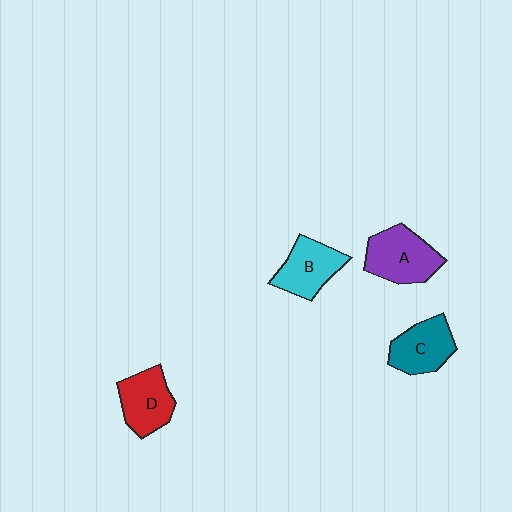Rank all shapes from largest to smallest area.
From largest to smallest: A (purple), B (cyan), C (teal), D (red).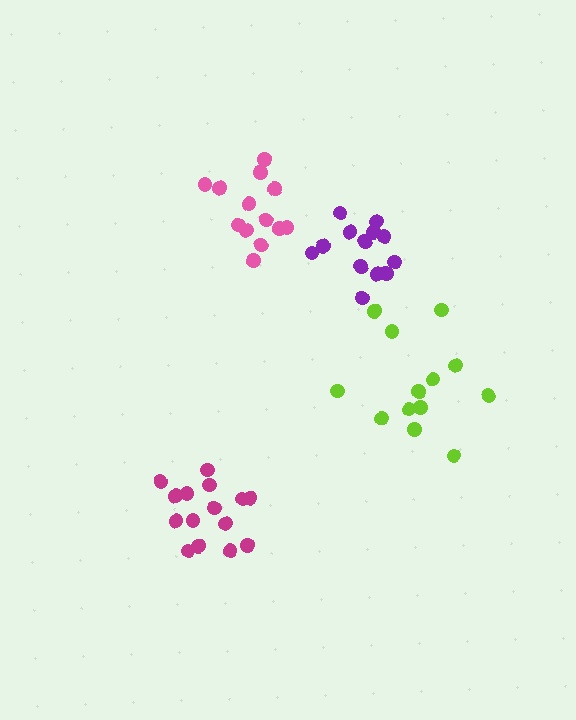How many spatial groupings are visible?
There are 4 spatial groupings.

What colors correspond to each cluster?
The clusters are colored: lime, magenta, pink, purple.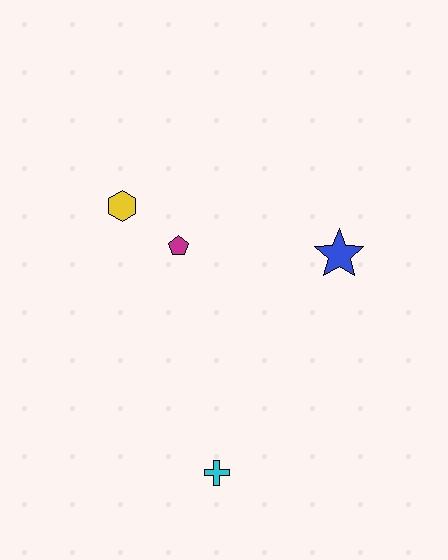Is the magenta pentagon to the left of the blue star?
Yes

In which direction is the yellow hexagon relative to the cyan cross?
The yellow hexagon is above the cyan cross.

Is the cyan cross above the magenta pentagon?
No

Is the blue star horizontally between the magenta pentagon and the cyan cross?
No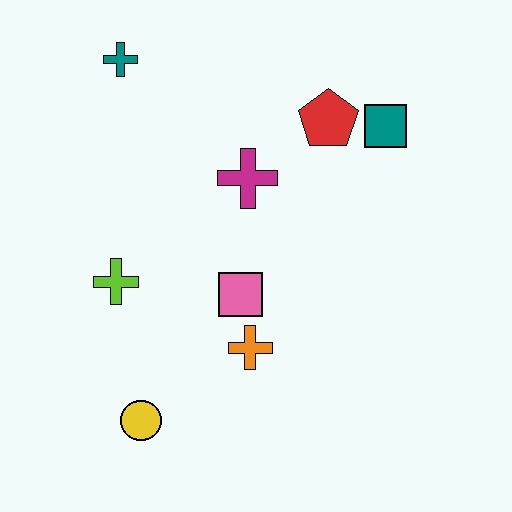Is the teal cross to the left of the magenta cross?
Yes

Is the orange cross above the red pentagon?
No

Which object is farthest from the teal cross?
The yellow circle is farthest from the teal cross.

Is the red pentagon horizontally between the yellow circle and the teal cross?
No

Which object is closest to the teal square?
The red pentagon is closest to the teal square.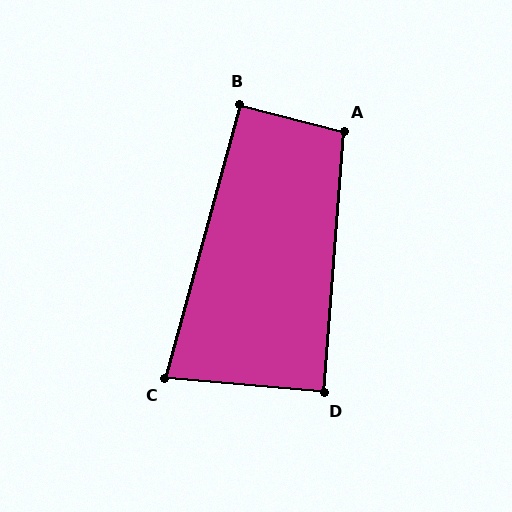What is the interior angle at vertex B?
Approximately 91 degrees (approximately right).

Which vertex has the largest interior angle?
A, at approximately 100 degrees.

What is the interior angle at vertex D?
Approximately 89 degrees (approximately right).